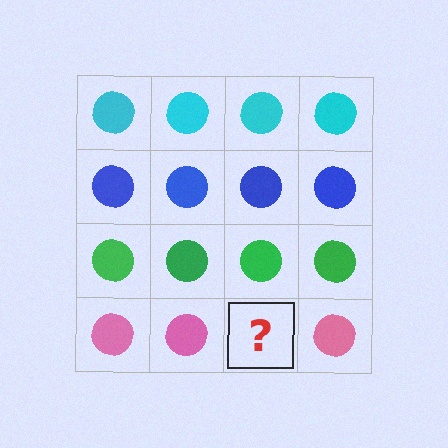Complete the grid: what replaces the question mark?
The question mark should be replaced with a pink circle.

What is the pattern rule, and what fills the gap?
The rule is that each row has a consistent color. The gap should be filled with a pink circle.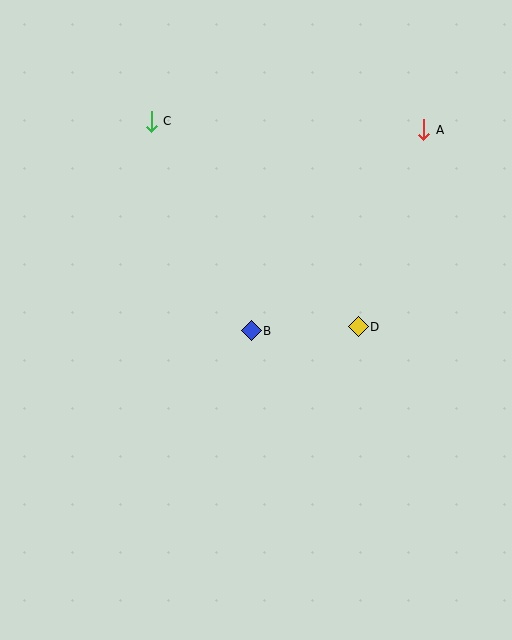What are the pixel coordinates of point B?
Point B is at (251, 331).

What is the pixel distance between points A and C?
The distance between A and C is 273 pixels.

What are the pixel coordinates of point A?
Point A is at (424, 130).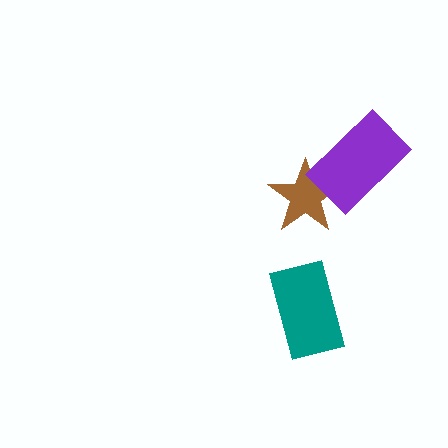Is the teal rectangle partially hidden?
No, no other shape covers it.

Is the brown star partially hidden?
Yes, it is partially covered by another shape.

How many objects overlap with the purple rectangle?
1 object overlaps with the purple rectangle.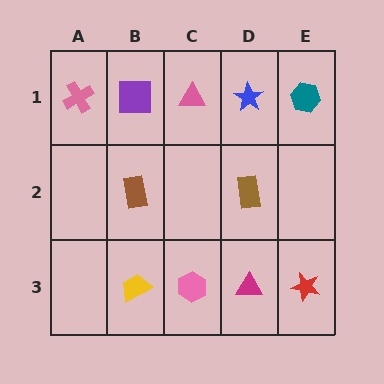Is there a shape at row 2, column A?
No, that cell is empty.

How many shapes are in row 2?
2 shapes.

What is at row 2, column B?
A brown rectangle.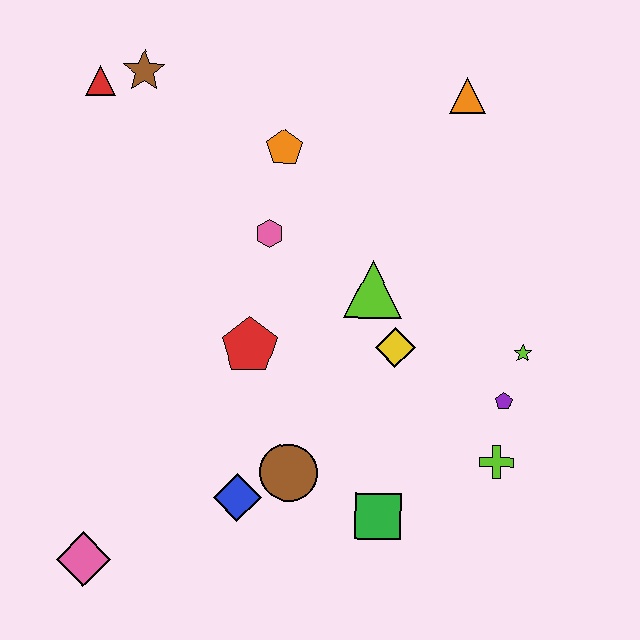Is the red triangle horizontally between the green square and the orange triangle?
No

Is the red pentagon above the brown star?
No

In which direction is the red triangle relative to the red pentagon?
The red triangle is above the red pentagon.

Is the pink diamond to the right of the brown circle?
No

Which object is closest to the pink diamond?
The blue diamond is closest to the pink diamond.